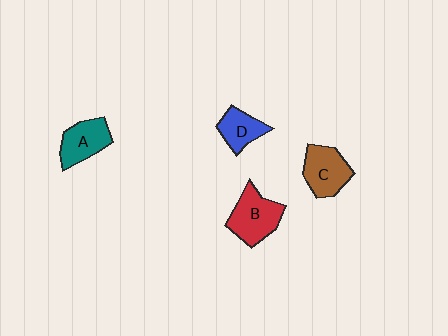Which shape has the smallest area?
Shape D (blue).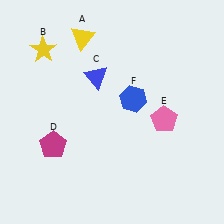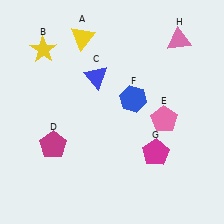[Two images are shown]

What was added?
A magenta pentagon (G), a pink triangle (H) were added in Image 2.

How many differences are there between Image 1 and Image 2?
There are 2 differences between the two images.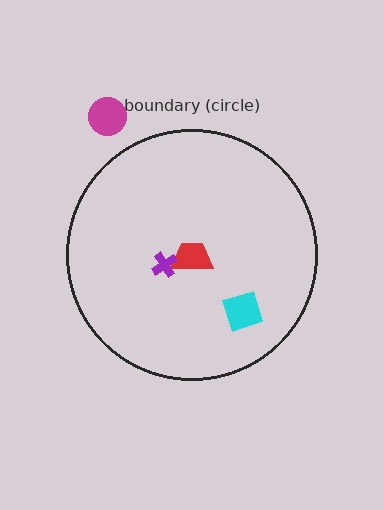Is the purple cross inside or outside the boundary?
Inside.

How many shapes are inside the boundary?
3 inside, 1 outside.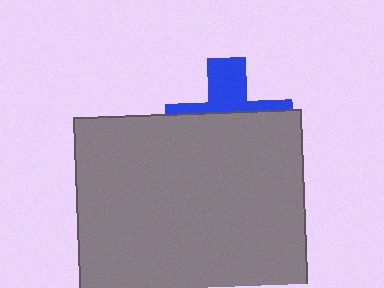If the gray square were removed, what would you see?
You would see the complete blue cross.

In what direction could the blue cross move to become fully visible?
The blue cross could move up. That would shift it out from behind the gray square entirely.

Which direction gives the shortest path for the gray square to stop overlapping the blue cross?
Moving down gives the shortest separation.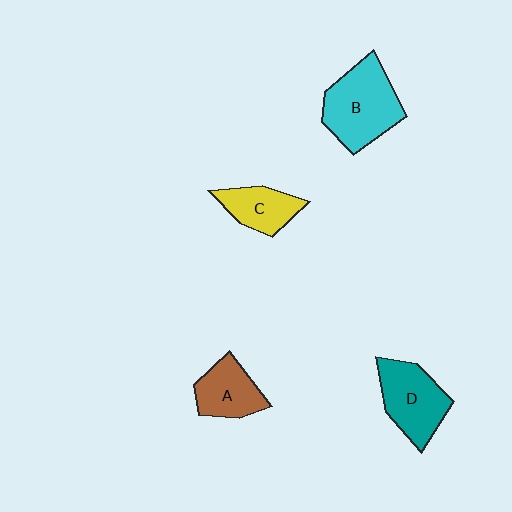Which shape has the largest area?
Shape B (cyan).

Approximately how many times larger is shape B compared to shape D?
Approximately 1.2 times.